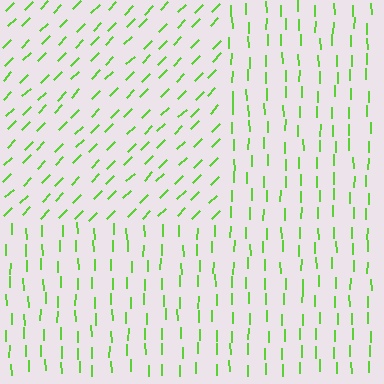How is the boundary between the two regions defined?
The boundary is defined purely by a change in line orientation (approximately 45 degrees difference). All lines are the same color and thickness.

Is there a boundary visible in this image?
Yes, there is a texture boundary formed by a change in line orientation.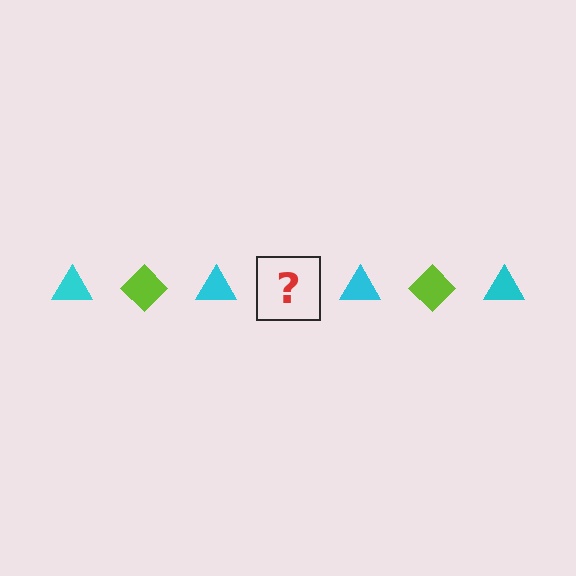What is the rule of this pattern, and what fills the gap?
The rule is that the pattern alternates between cyan triangle and lime diamond. The gap should be filled with a lime diamond.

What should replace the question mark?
The question mark should be replaced with a lime diamond.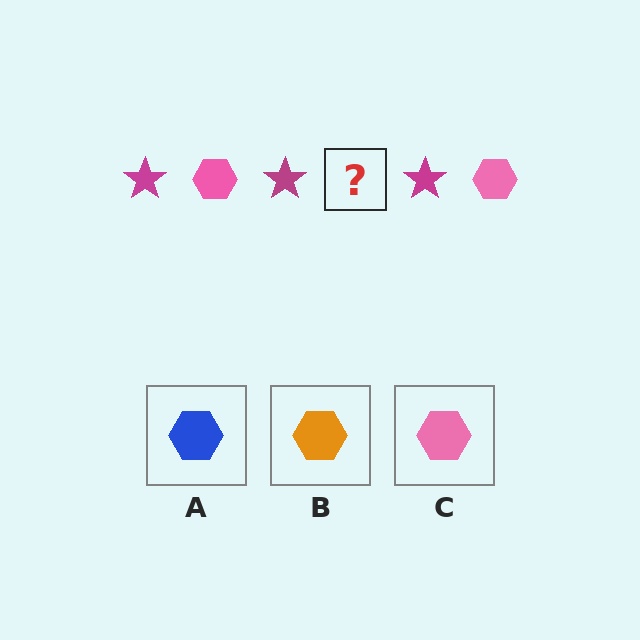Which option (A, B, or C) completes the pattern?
C.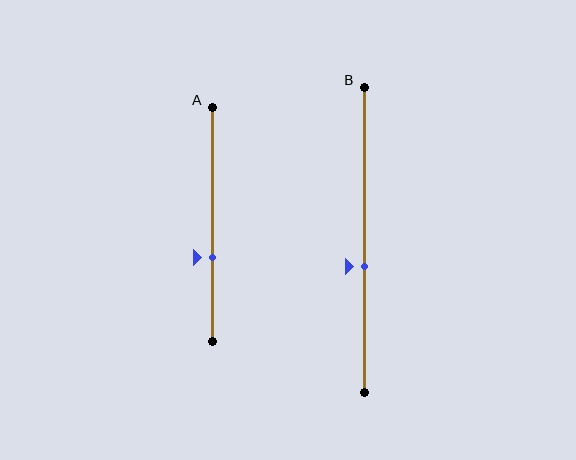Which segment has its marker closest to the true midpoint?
Segment B has its marker closest to the true midpoint.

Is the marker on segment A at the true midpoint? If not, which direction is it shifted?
No, the marker on segment A is shifted downward by about 14% of the segment length.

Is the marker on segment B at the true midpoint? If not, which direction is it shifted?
No, the marker on segment B is shifted downward by about 9% of the segment length.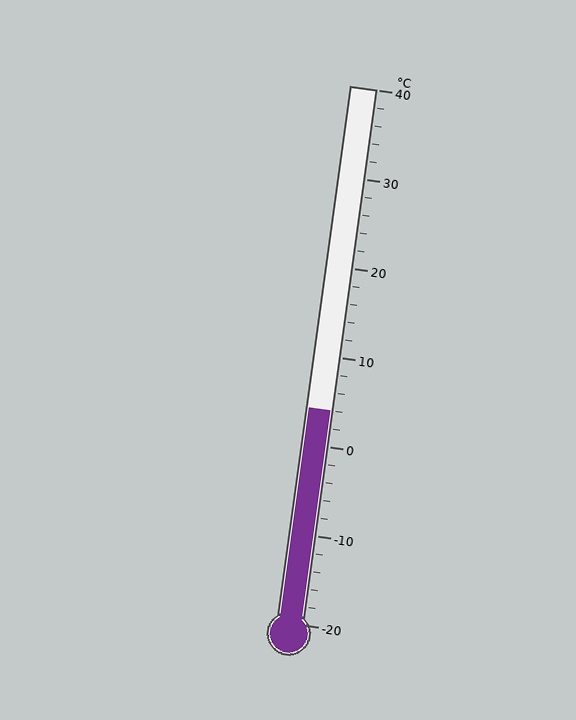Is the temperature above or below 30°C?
The temperature is below 30°C.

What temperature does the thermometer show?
The thermometer shows approximately 4°C.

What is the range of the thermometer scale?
The thermometer scale ranges from -20°C to 40°C.